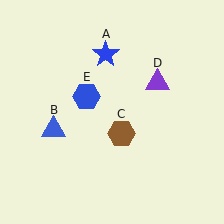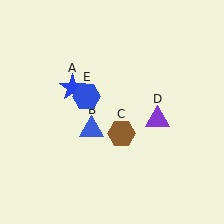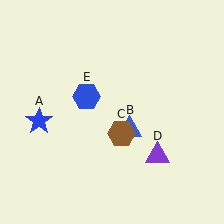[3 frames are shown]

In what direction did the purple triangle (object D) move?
The purple triangle (object D) moved down.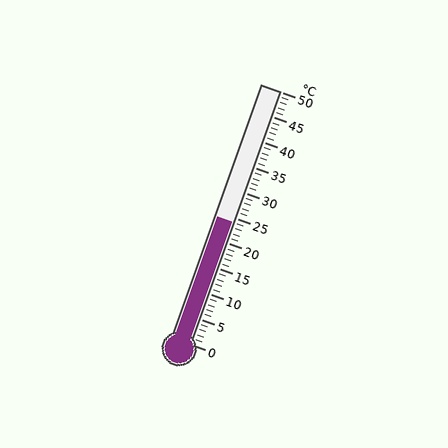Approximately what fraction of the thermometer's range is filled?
The thermometer is filled to approximately 50% of its range.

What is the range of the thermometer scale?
The thermometer scale ranges from 0°C to 50°C.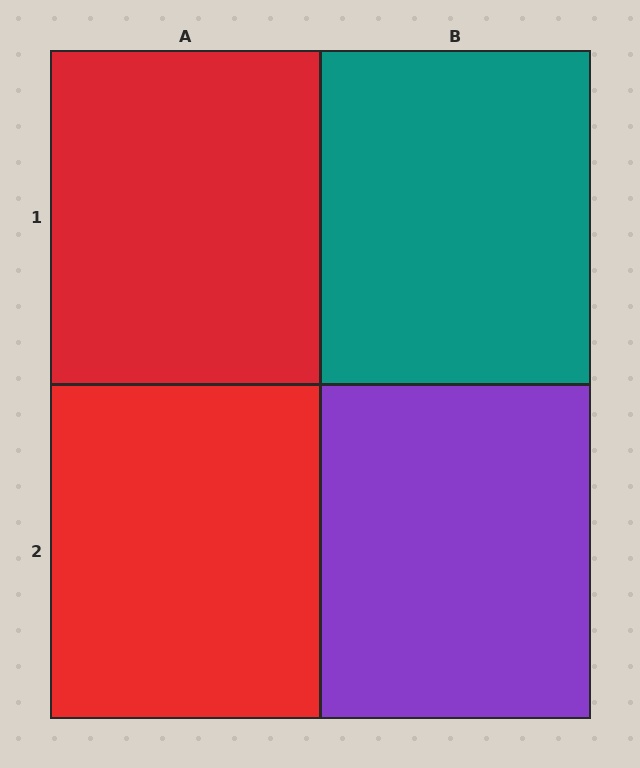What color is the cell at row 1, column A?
Red.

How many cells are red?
2 cells are red.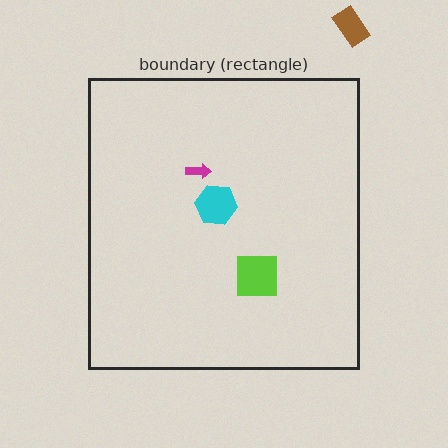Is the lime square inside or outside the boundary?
Inside.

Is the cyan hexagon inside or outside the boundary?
Inside.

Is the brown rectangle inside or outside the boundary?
Outside.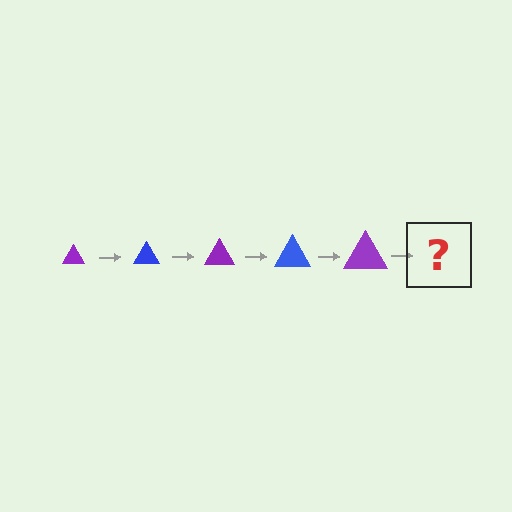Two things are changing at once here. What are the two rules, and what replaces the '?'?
The two rules are that the triangle grows larger each step and the color cycles through purple and blue. The '?' should be a blue triangle, larger than the previous one.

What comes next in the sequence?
The next element should be a blue triangle, larger than the previous one.